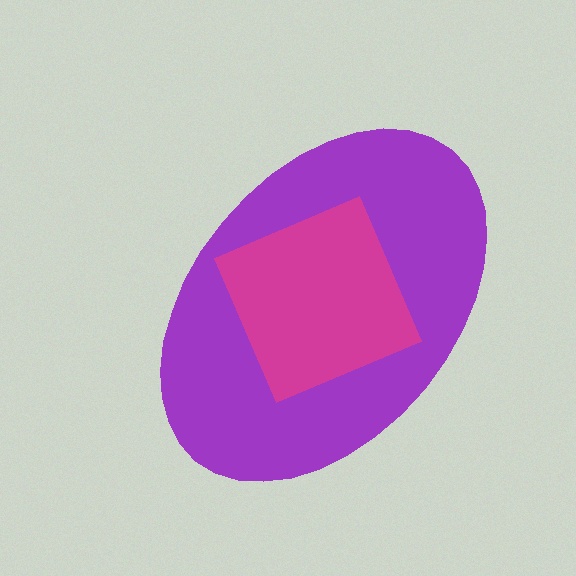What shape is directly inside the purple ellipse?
The magenta diamond.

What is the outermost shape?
The purple ellipse.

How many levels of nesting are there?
2.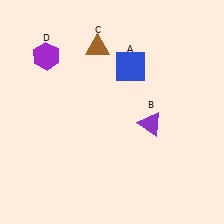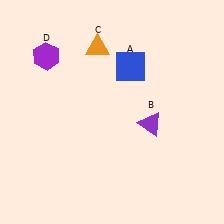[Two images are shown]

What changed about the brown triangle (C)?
In Image 1, C is brown. In Image 2, it changed to orange.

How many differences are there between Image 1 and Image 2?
There is 1 difference between the two images.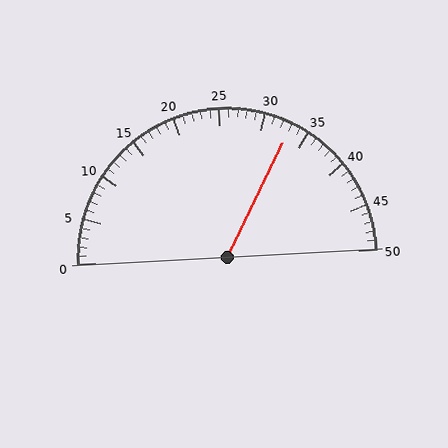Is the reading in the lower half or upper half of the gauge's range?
The reading is in the upper half of the range (0 to 50).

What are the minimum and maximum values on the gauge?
The gauge ranges from 0 to 50.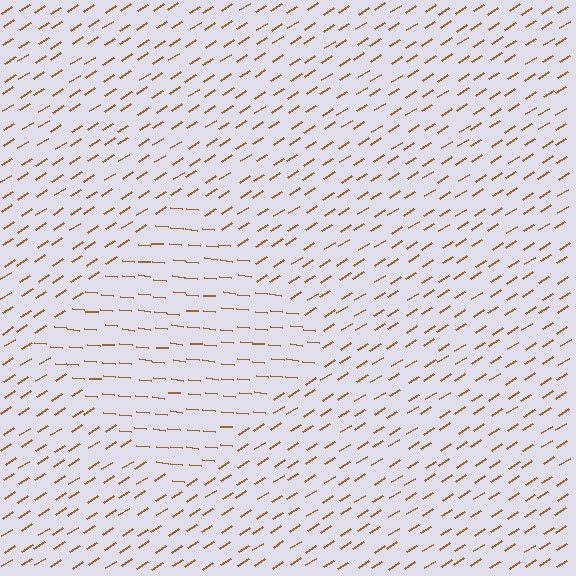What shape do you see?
I see a diamond.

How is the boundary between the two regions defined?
The boundary is defined purely by a change in line orientation (approximately 38 degrees difference). All lines are the same color and thickness.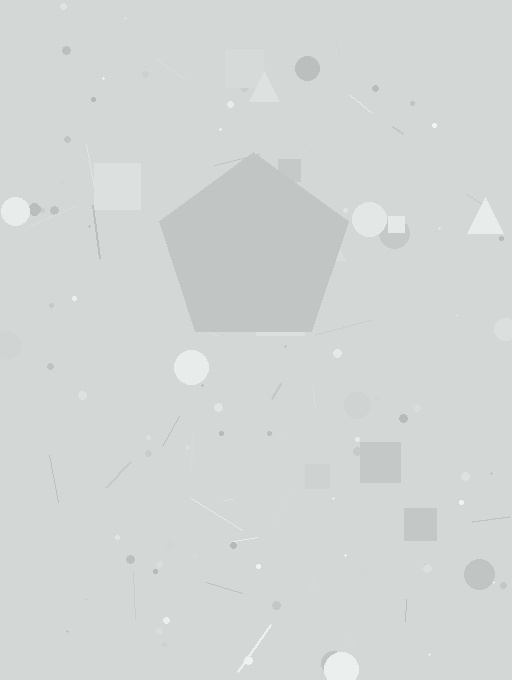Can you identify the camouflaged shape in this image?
The camouflaged shape is a pentagon.